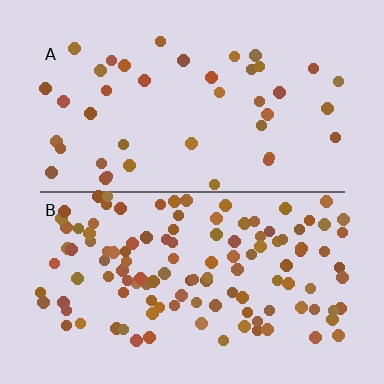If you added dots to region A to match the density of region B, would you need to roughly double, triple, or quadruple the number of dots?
Approximately triple.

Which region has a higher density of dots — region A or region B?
B (the bottom).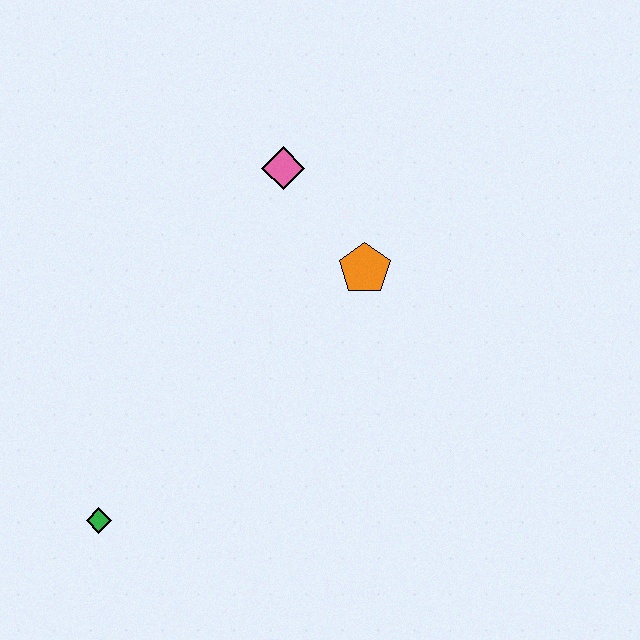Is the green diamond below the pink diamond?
Yes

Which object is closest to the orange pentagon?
The pink diamond is closest to the orange pentagon.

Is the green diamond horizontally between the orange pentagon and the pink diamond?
No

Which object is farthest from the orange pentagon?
The green diamond is farthest from the orange pentagon.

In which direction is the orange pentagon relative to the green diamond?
The orange pentagon is to the right of the green diamond.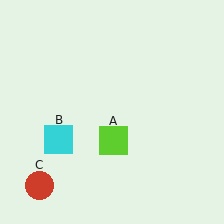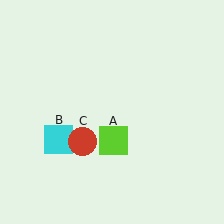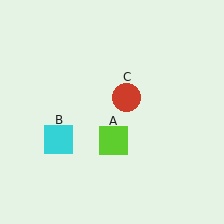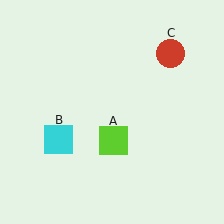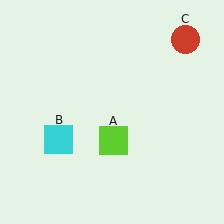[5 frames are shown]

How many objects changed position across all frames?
1 object changed position: red circle (object C).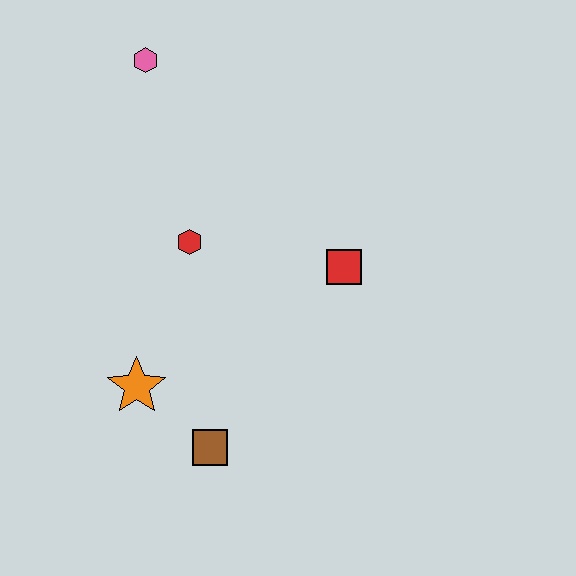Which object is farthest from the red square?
The pink hexagon is farthest from the red square.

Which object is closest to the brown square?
The orange star is closest to the brown square.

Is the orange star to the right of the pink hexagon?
No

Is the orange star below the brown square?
No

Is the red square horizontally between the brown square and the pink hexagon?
No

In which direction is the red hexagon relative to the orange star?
The red hexagon is above the orange star.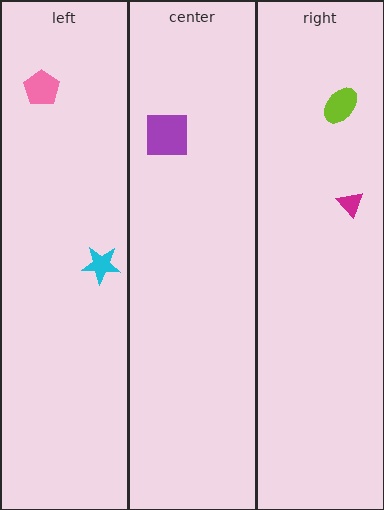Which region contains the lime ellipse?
The right region.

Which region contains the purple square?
The center region.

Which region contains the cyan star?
The left region.